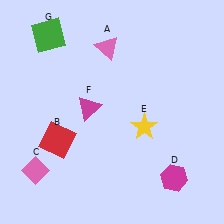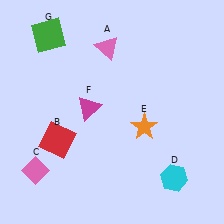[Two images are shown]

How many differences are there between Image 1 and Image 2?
There are 2 differences between the two images.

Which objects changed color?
D changed from magenta to cyan. E changed from yellow to orange.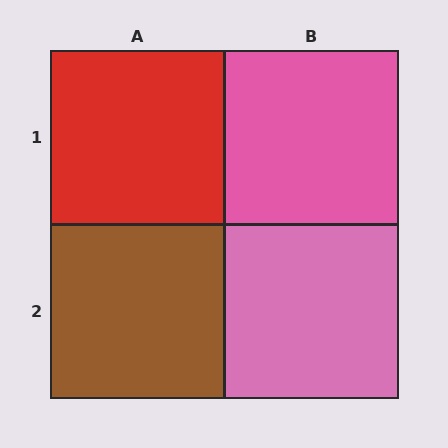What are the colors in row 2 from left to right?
Brown, pink.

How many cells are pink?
2 cells are pink.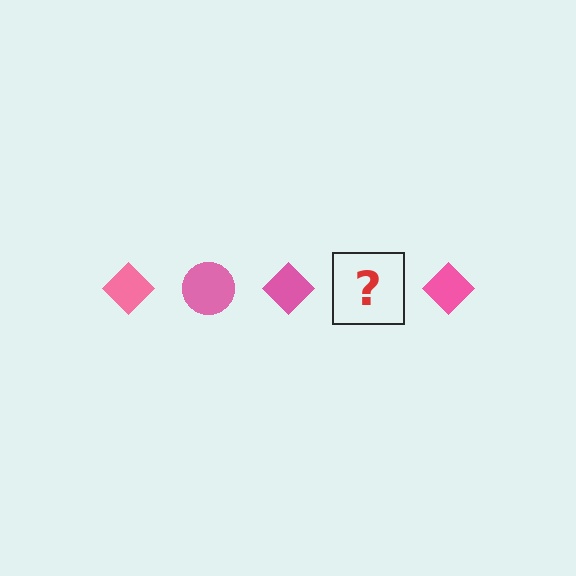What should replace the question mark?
The question mark should be replaced with a pink circle.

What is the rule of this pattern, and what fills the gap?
The rule is that the pattern cycles through diamond, circle shapes in pink. The gap should be filled with a pink circle.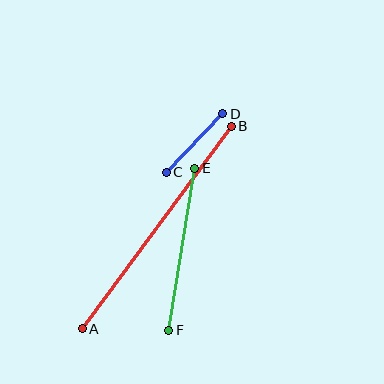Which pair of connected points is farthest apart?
Points A and B are farthest apart.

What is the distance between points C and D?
The distance is approximately 81 pixels.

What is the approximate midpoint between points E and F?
The midpoint is at approximately (182, 249) pixels.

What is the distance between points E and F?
The distance is approximately 164 pixels.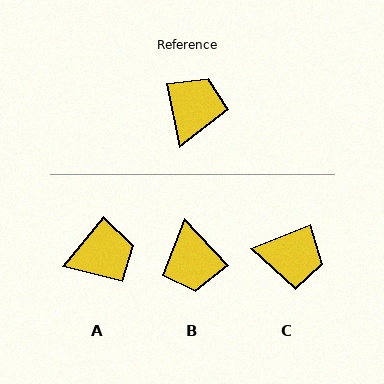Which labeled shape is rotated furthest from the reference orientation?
B, about 149 degrees away.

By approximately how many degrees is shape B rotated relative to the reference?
Approximately 149 degrees clockwise.